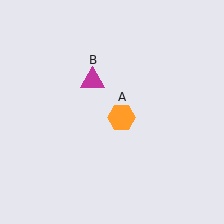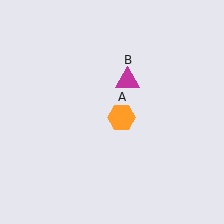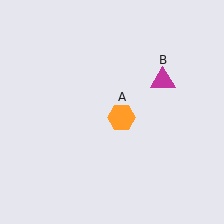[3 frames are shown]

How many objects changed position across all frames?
1 object changed position: magenta triangle (object B).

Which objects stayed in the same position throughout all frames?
Orange hexagon (object A) remained stationary.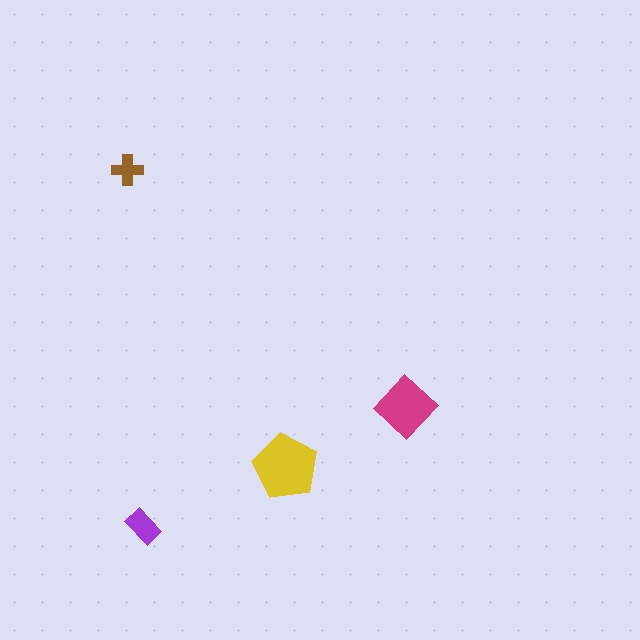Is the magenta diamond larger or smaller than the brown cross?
Larger.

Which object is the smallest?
The brown cross.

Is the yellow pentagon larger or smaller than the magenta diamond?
Larger.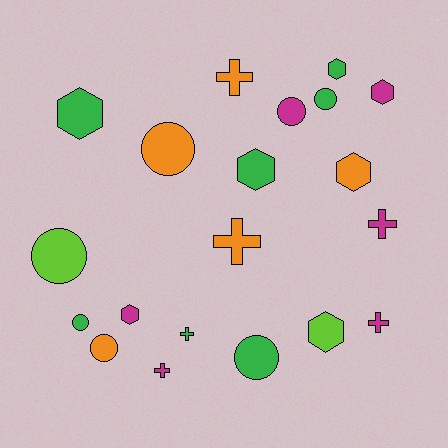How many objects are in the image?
There are 20 objects.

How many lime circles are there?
There is 1 lime circle.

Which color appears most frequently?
Green, with 7 objects.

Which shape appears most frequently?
Circle, with 7 objects.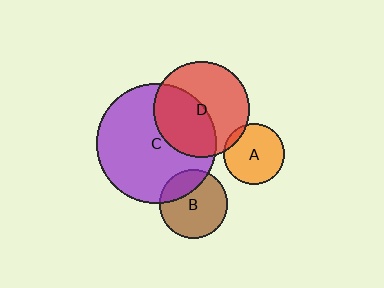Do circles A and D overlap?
Yes.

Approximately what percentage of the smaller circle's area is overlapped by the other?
Approximately 10%.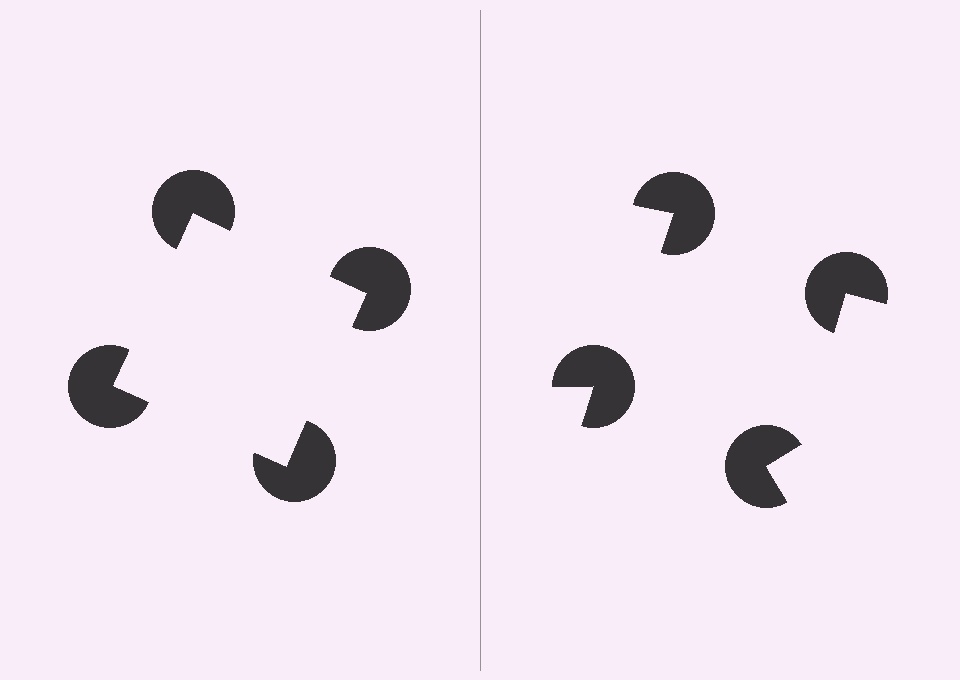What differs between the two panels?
The pac-man discs are positioned identically on both sides; only the wedge orientations differ. On the left they align to a square; on the right they are misaligned.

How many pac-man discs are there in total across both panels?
8 — 4 on each side.